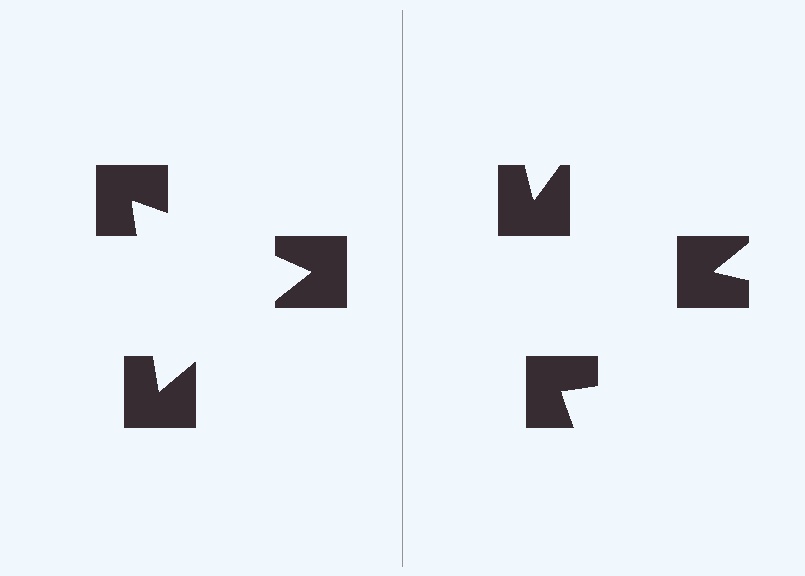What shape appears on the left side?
An illusory triangle.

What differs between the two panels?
The notched squares are positioned identically on both sides; only the wedge orientations differ. On the left they align to a triangle; on the right they are misaligned.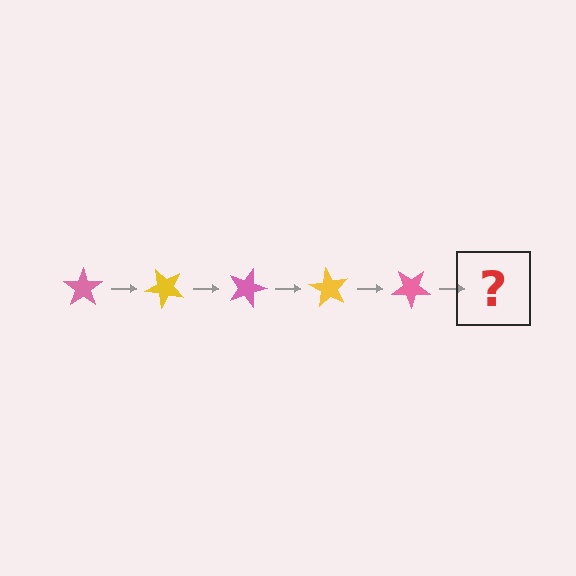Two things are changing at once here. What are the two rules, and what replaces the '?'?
The two rules are that it rotates 45 degrees each step and the color cycles through pink and yellow. The '?' should be a yellow star, rotated 225 degrees from the start.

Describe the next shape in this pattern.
It should be a yellow star, rotated 225 degrees from the start.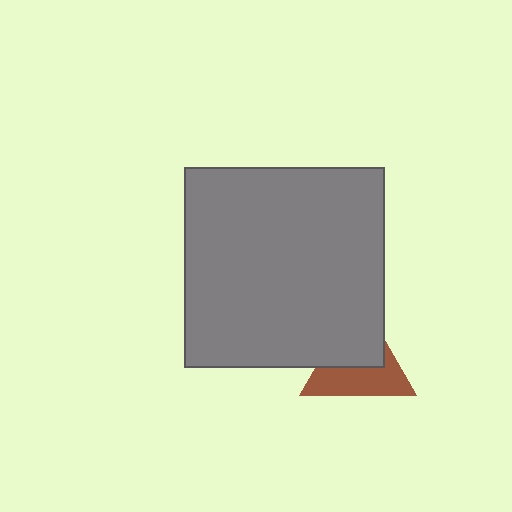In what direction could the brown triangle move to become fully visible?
The brown triangle could move toward the lower-right. That would shift it out from behind the gray square entirely.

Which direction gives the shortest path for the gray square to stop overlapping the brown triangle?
Moving toward the upper-left gives the shortest separation.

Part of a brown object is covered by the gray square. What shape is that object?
It is a triangle.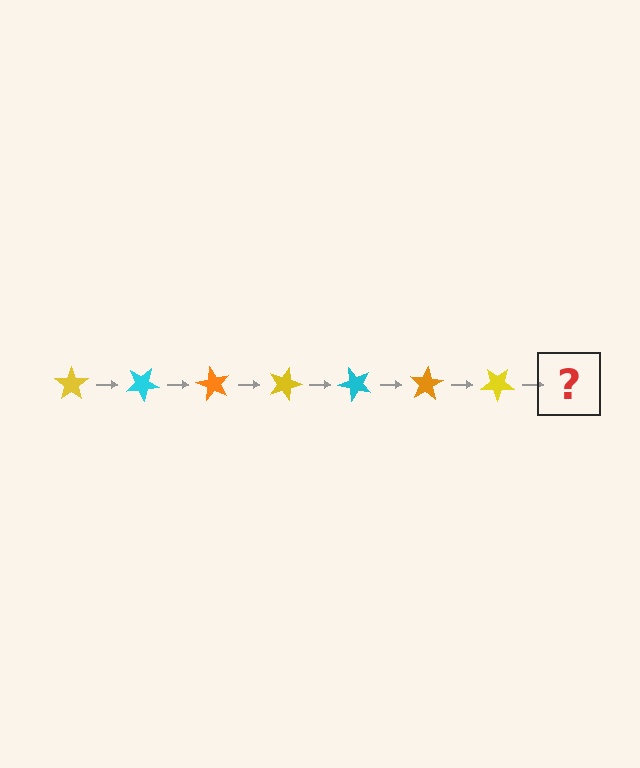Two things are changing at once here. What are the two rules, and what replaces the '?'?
The two rules are that it rotates 30 degrees each step and the color cycles through yellow, cyan, and orange. The '?' should be a cyan star, rotated 210 degrees from the start.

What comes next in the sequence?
The next element should be a cyan star, rotated 210 degrees from the start.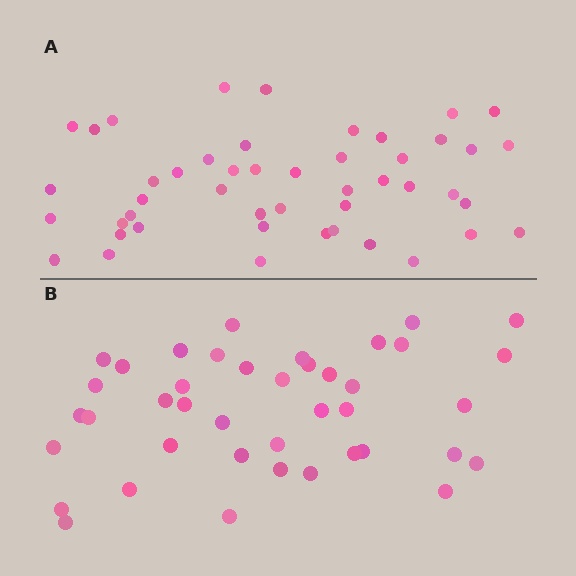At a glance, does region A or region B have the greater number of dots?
Region A (the top region) has more dots.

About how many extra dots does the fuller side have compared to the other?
Region A has about 6 more dots than region B.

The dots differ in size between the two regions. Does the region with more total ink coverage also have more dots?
No. Region B has more total ink coverage because its dots are larger, but region A actually contains more individual dots. Total area can be misleading — the number of items is what matters here.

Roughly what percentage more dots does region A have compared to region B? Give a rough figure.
About 15% more.